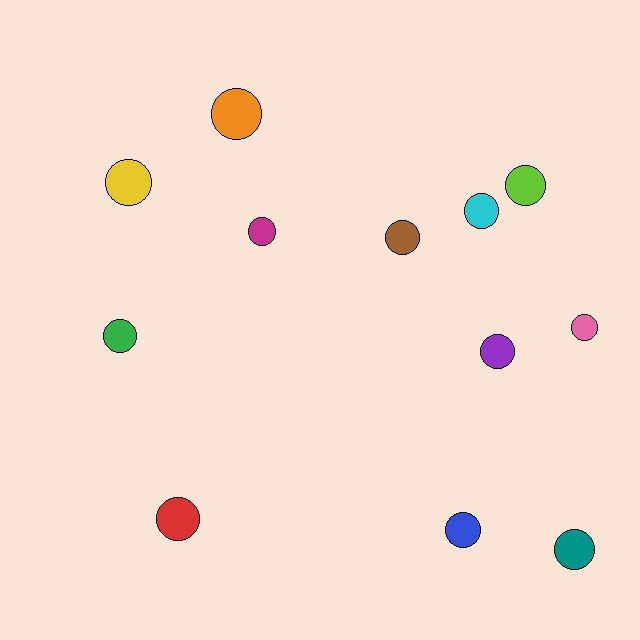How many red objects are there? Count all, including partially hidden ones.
There is 1 red object.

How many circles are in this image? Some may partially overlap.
There are 12 circles.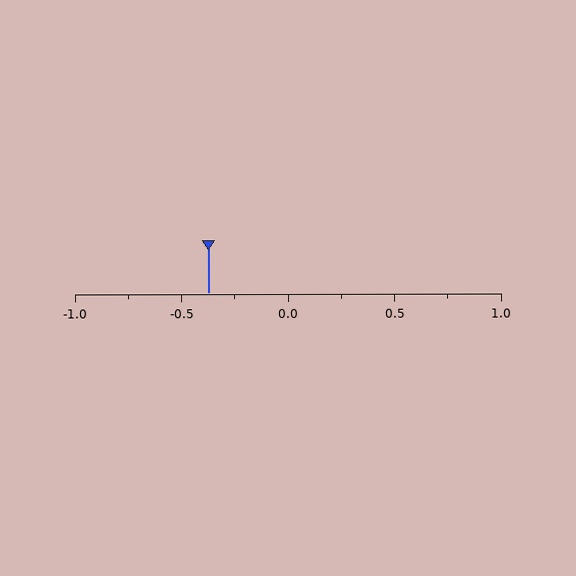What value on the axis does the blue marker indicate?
The marker indicates approximately -0.38.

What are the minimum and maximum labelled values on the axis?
The axis runs from -1.0 to 1.0.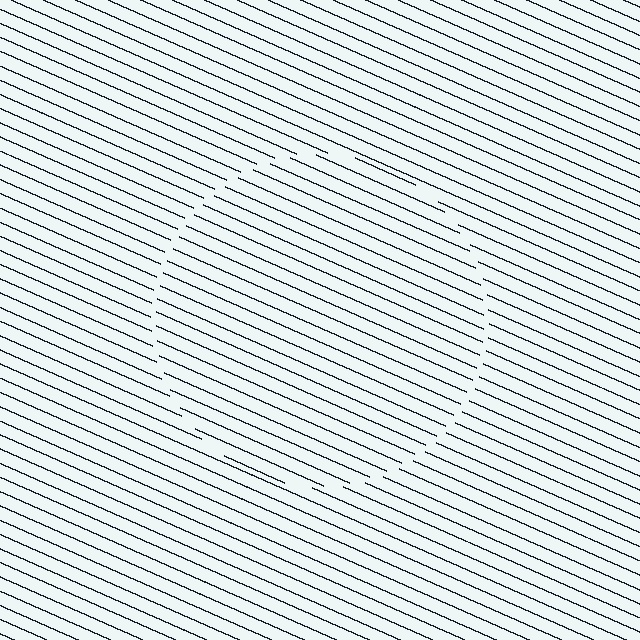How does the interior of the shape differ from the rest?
The interior of the shape contains the same grating, shifted by half a period — the contour is defined by the phase discontinuity where line-ends from the inner and outer gratings abut.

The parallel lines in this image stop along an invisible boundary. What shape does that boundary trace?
An illusory circle. The interior of the shape contains the same grating, shifted by half a period — the contour is defined by the phase discontinuity where line-ends from the inner and outer gratings abut.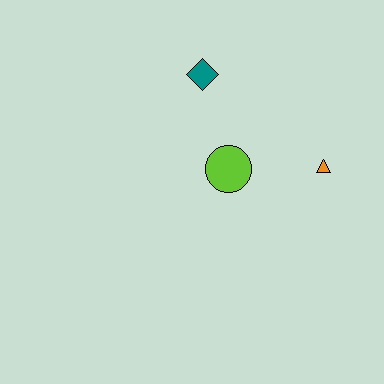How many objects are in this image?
There are 3 objects.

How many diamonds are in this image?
There is 1 diamond.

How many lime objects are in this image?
There is 1 lime object.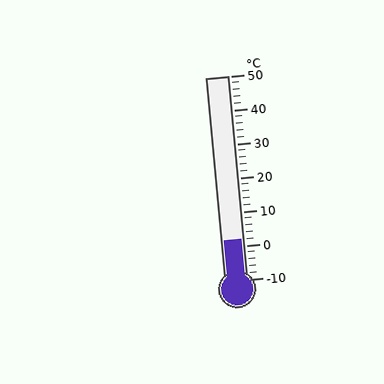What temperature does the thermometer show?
The thermometer shows approximately 2°C.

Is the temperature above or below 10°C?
The temperature is below 10°C.